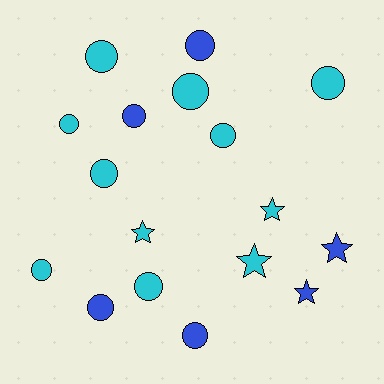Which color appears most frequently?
Cyan, with 11 objects.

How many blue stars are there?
There are 2 blue stars.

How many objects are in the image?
There are 17 objects.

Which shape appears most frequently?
Circle, with 12 objects.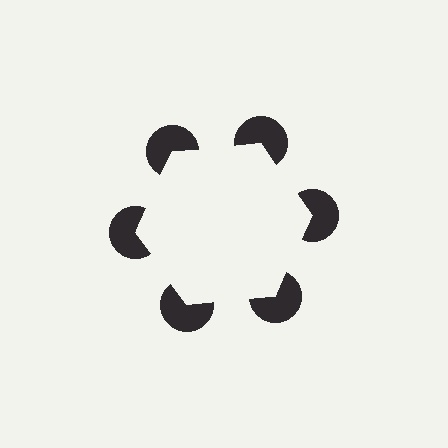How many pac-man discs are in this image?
There are 6 — one at each vertex of the illusory hexagon.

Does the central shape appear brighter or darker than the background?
It typically appears slightly brighter than the background, even though no actual brightness change is drawn.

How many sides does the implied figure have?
6 sides.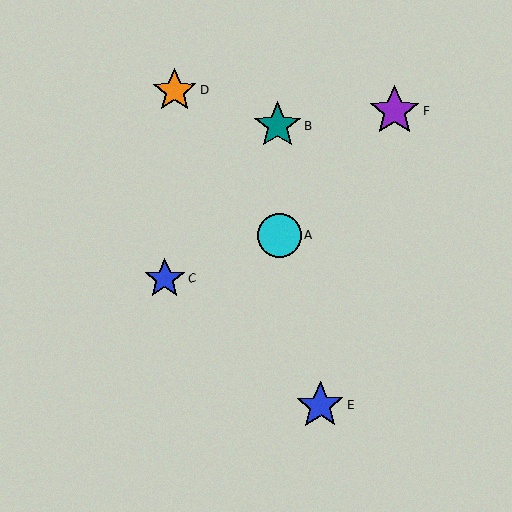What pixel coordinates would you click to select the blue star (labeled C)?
Click at (165, 278) to select the blue star C.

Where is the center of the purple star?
The center of the purple star is at (394, 111).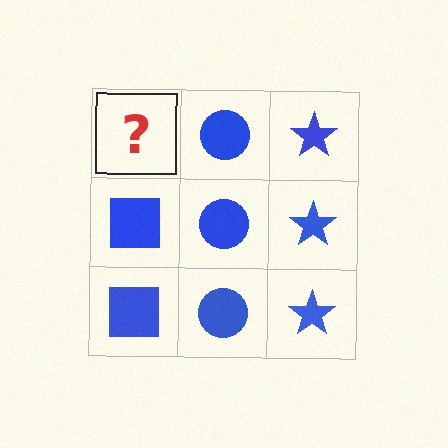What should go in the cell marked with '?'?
The missing cell should contain a blue square.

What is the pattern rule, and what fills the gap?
The rule is that each column has a consistent shape. The gap should be filled with a blue square.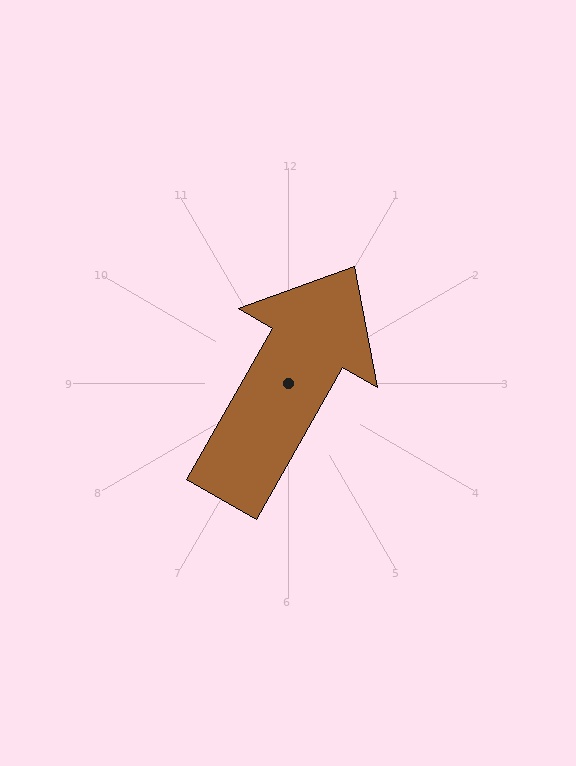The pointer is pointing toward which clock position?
Roughly 1 o'clock.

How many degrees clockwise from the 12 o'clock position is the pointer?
Approximately 30 degrees.